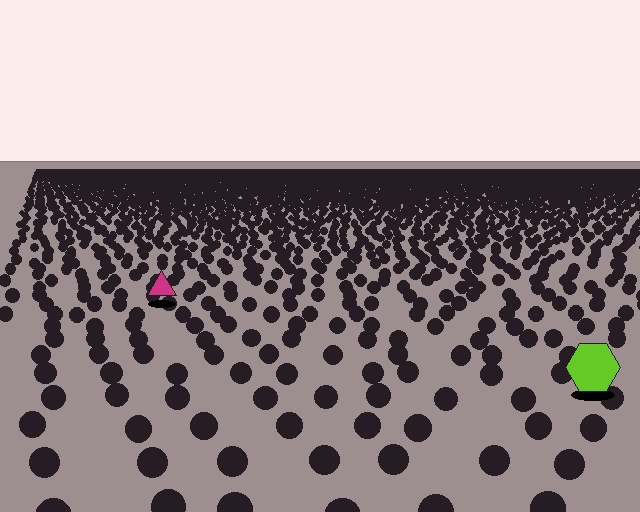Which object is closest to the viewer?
The lime hexagon is closest. The texture marks near it are larger and more spread out.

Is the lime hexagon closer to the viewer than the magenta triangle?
Yes. The lime hexagon is closer — you can tell from the texture gradient: the ground texture is coarser near it.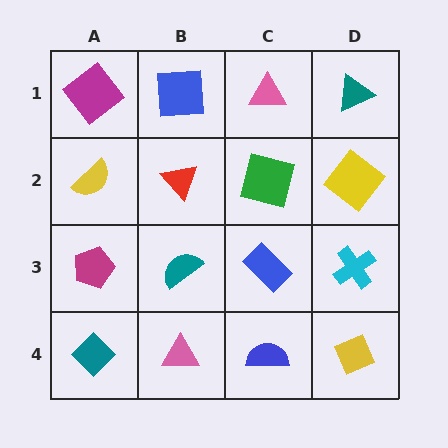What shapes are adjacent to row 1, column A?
A yellow semicircle (row 2, column A), a blue square (row 1, column B).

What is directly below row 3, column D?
A yellow diamond.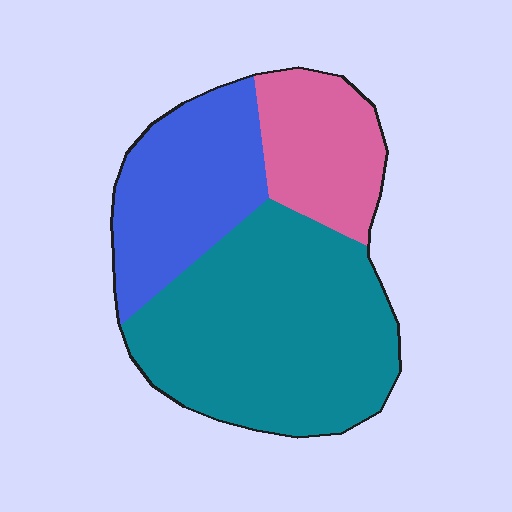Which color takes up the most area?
Teal, at roughly 55%.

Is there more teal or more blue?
Teal.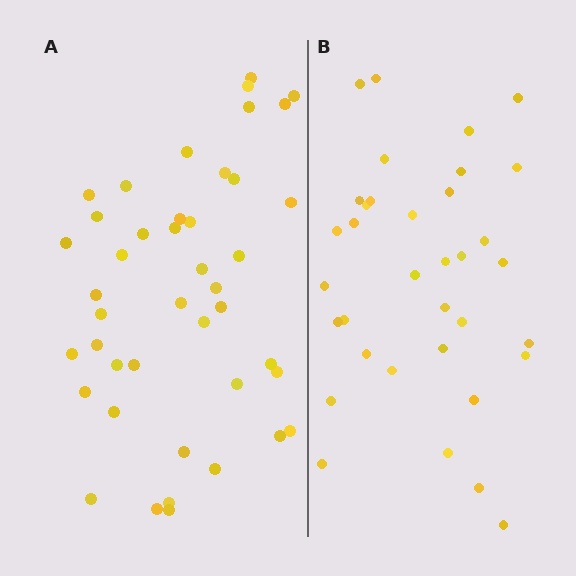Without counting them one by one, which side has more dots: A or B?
Region A (the left region) has more dots.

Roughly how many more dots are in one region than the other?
Region A has roughly 8 or so more dots than region B.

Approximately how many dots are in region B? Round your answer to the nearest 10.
About 40 dots. (The exact count is 35, which rounds to 40.)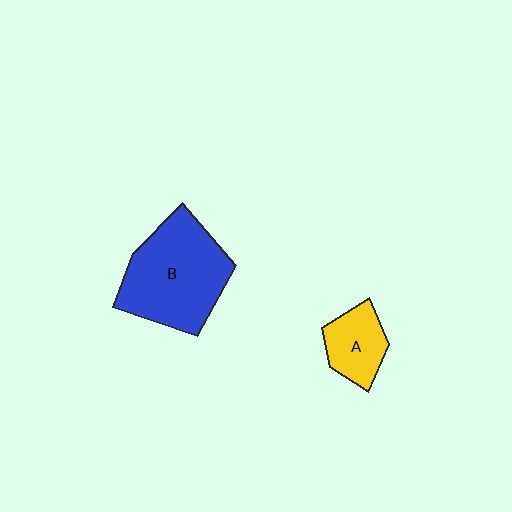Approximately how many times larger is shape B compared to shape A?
Approximately 2.4 times.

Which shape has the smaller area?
Shape A (yellow).